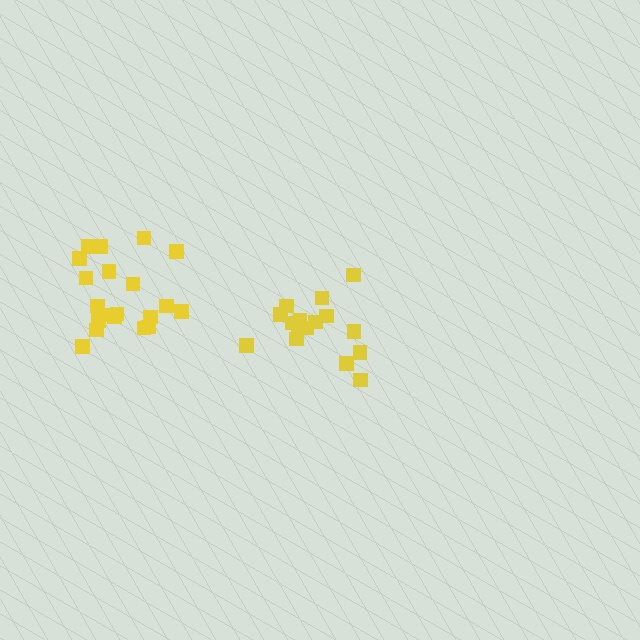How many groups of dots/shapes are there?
There are 2 groups.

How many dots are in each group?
Group 1: 20 dots, Group 2: 16 dots (36 total).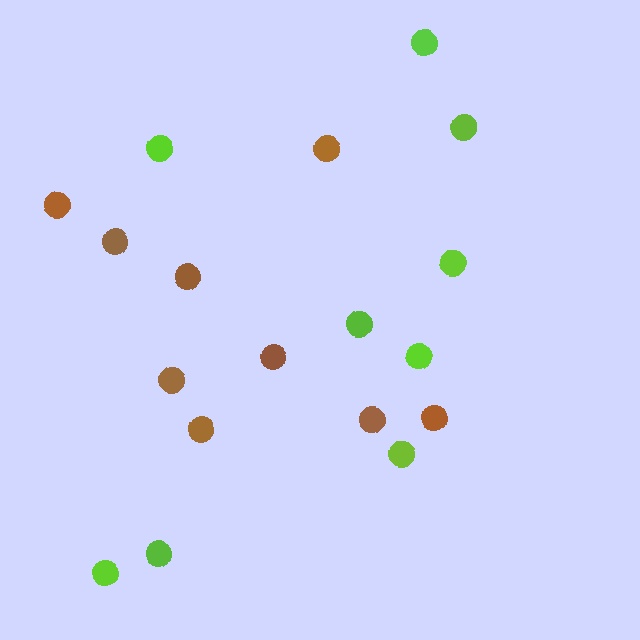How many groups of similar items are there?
There are 2 groups: one group of lime circles (9) and one group of brown circles (9).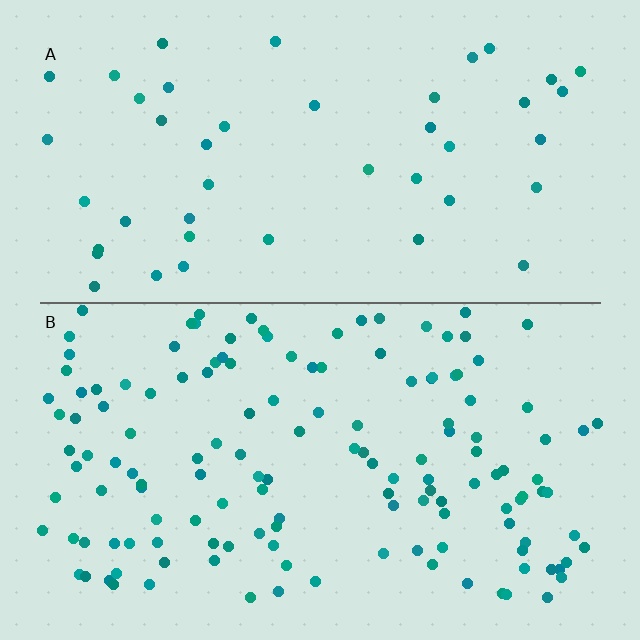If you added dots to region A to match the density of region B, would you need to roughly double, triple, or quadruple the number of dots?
Approximately triple.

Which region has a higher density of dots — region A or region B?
B (the bottom).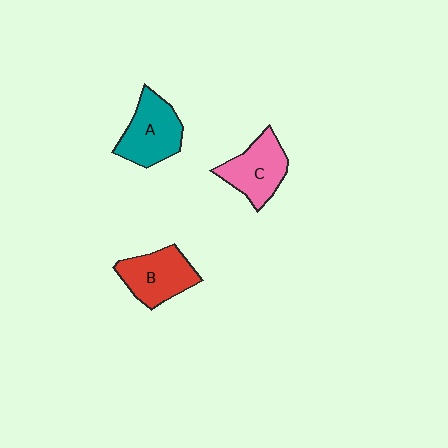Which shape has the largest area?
Shape A (teal).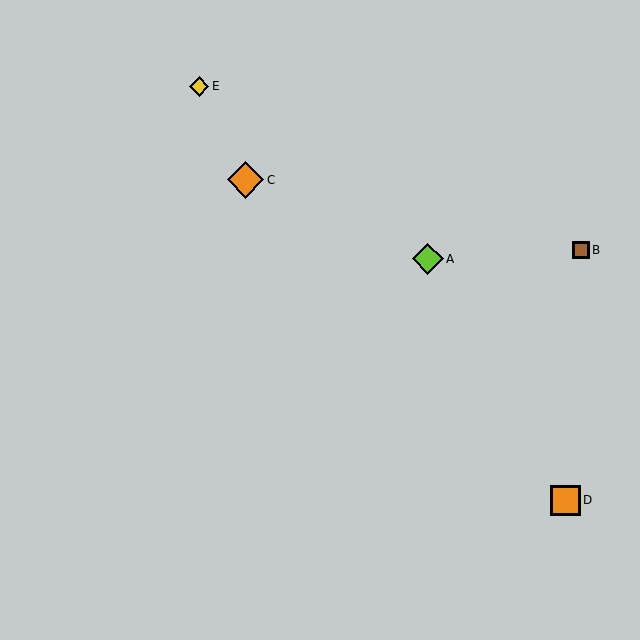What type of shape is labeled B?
Shape B is a brown square.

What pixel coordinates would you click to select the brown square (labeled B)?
Click at (581, 250) to select the brown square B.